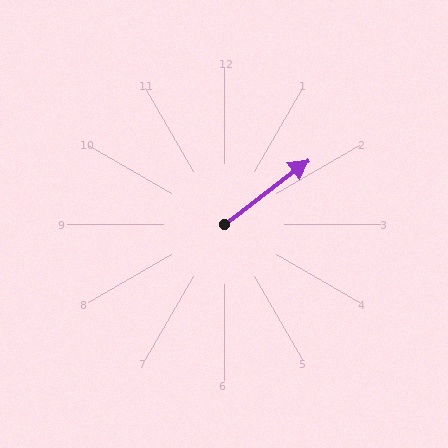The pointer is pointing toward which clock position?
Roughly 2 o'clock.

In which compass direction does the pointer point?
Northeast.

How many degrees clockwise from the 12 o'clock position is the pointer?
Approximately 53 degrees.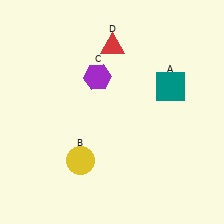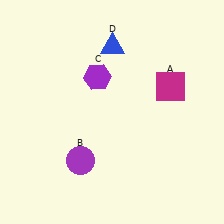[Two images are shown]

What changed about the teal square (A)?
In Image 1, A is teal. In Image 2, it changed to magenta.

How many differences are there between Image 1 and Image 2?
There are 3 differences between the two images.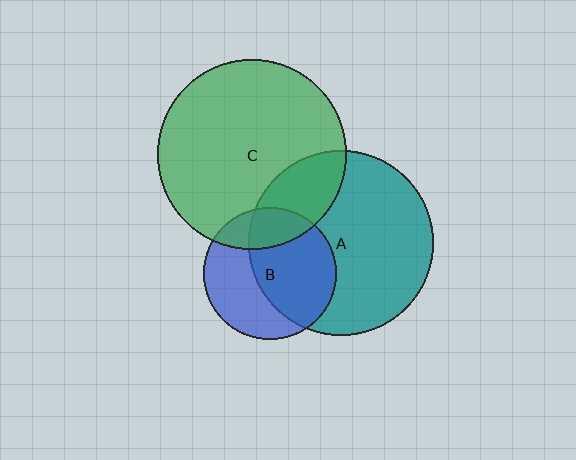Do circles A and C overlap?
Yes.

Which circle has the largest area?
Circle C (green).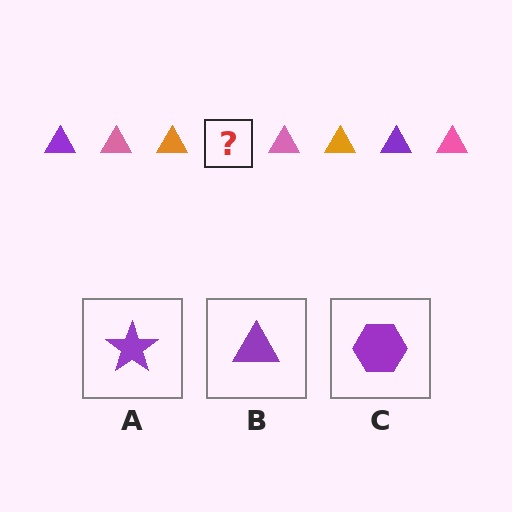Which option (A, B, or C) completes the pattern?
B.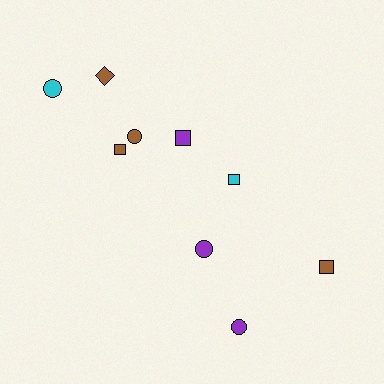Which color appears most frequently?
Brown, with 4 objects.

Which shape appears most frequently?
Circle, with 4 objects.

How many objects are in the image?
There are 9 objects.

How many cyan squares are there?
There is 1 cyan square.